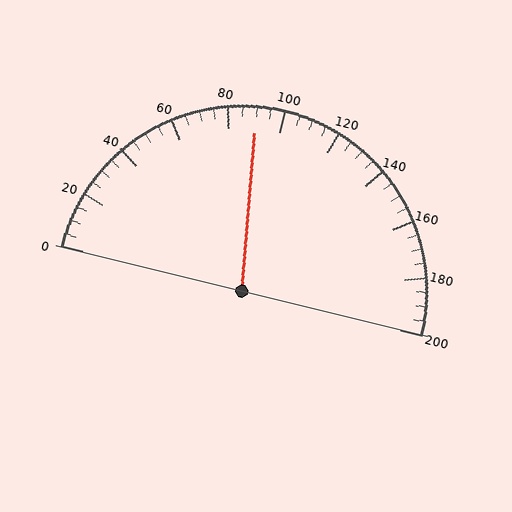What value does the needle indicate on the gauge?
The needle indicates approximately 90.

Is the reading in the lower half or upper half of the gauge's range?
The reading is in the lower half of the range (0 to 200).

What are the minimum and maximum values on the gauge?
The gauge ranges from 0 to 200.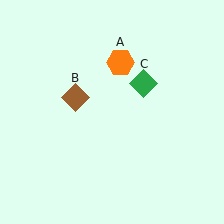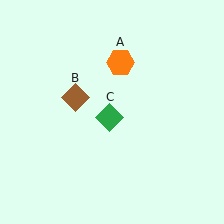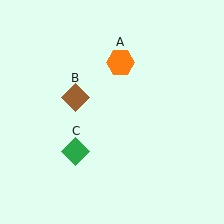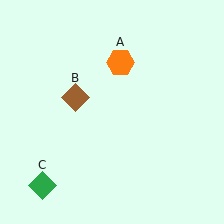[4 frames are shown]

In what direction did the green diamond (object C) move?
The green diamond (object C) moved down and to the left.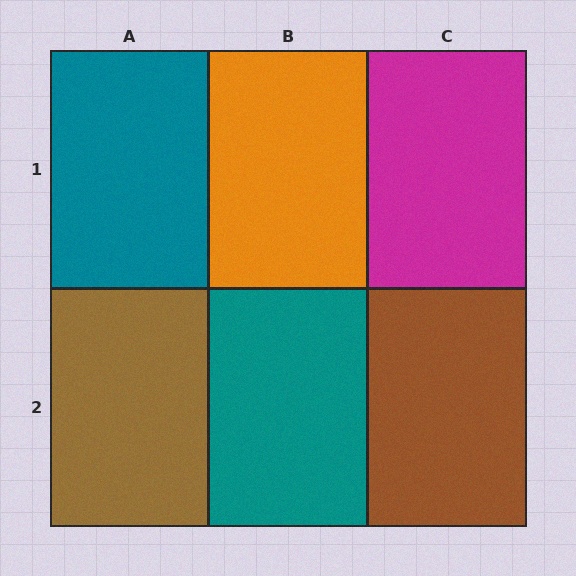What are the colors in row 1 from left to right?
Teal, orange, magenta.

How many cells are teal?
2 cells are teal.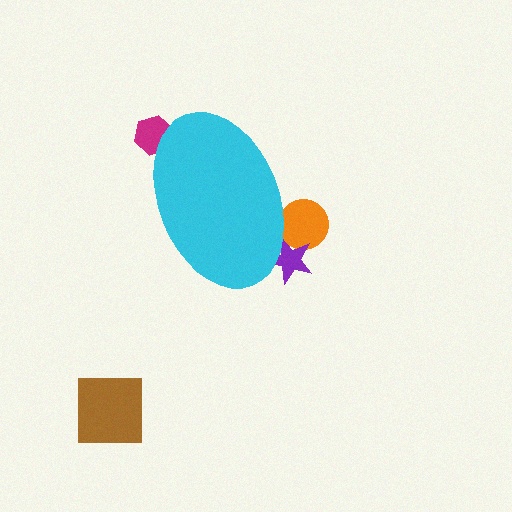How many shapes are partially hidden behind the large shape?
3 shapes are partially hidden.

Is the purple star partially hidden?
Yes, the purple star is partially hidden behind the cyan ellipse.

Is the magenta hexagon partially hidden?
Yes, the magenta hexagon is partially hidden behind the cyan ellipse.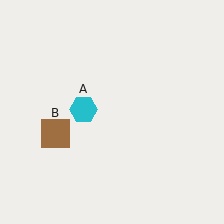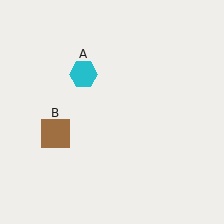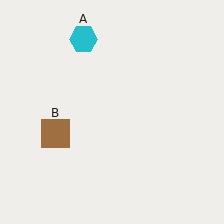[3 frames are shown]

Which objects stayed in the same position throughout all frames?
Brown square (object B) remained stationary.